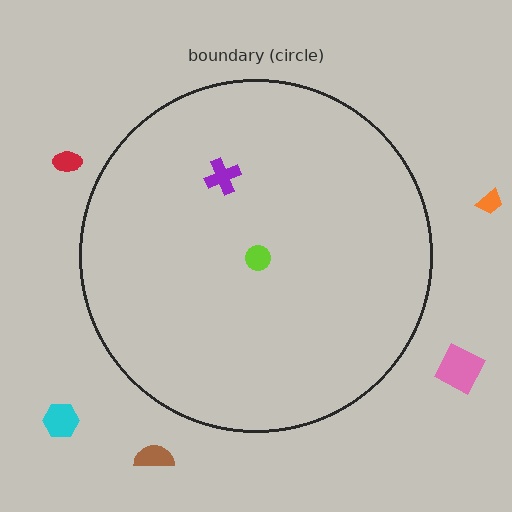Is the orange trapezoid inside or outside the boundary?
Outside.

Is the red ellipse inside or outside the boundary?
Outside.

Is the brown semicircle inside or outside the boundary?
Outside.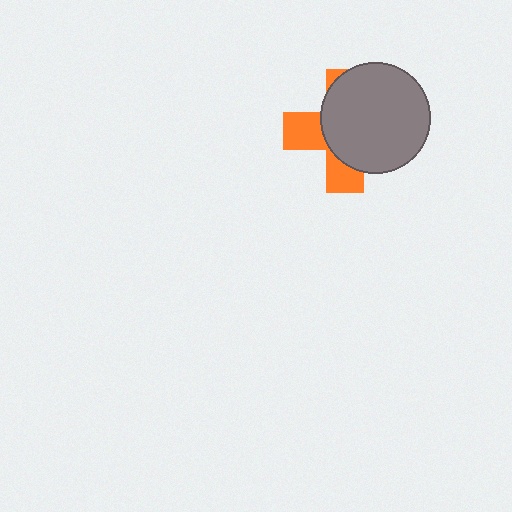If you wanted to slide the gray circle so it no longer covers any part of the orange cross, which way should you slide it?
Slide it right — that is the most direct way to separate the two shapes.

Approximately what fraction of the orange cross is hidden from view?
Roughly 64% of the orange cross is hidden behind the gray circle.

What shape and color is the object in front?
The object in front is a gray circle.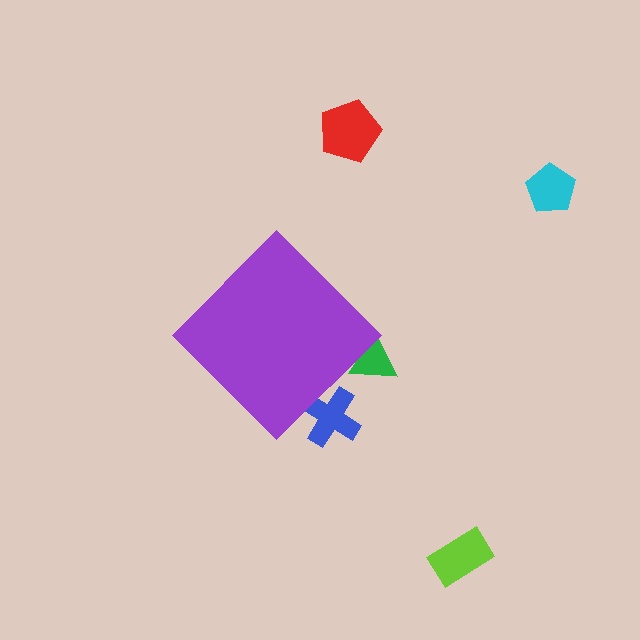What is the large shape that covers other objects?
A purple diamond.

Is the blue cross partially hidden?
Yes, the blue cross is partially hidden behind the purple diamond.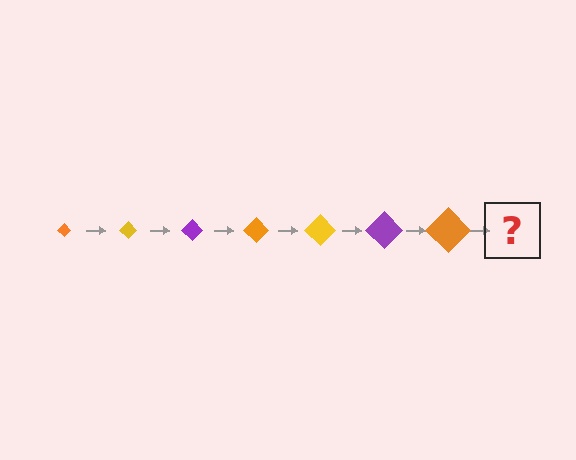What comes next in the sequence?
The next element should be a yellow diamond, larger than the previous one.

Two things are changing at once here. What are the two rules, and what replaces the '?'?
The two rules are that the diamond grows larger each step and the color cycles through orange, yellow, and purple. The '?' should be a yellow diamond, larger than the previous one.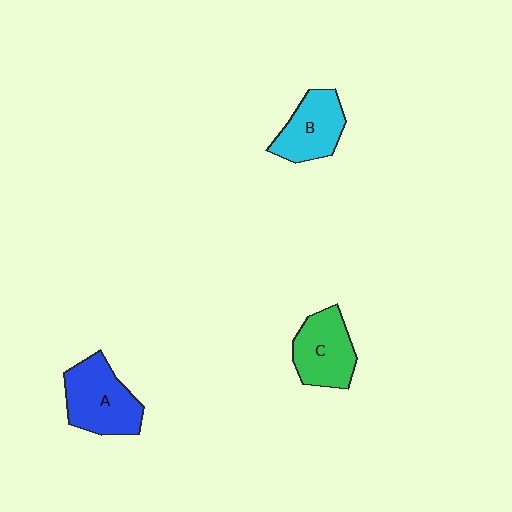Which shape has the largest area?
Shape A (blue).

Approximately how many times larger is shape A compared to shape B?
Approximately 1.2 times.